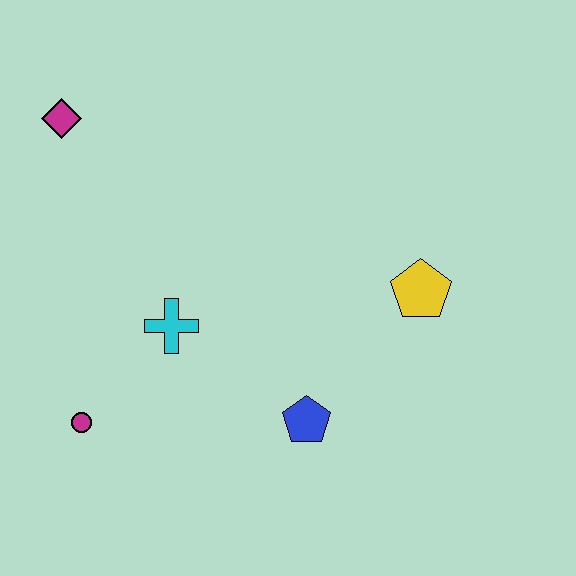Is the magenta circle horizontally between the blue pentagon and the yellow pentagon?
No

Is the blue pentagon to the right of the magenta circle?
Yes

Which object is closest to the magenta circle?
The cyan cross is closest to the magenta circle.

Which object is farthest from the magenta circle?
The yellow pentagon is farthest from the magenta circle.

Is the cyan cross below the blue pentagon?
No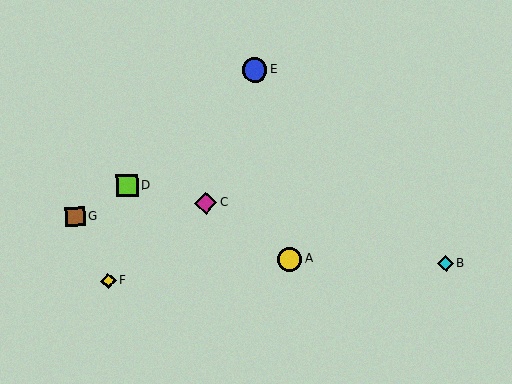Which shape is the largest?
The blue circle (labeled E) is the largest.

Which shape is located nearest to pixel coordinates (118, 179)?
The lime square (labeled D) at (127, 186) is nearest to that location.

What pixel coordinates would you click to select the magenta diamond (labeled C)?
Click at (206, 203) to select the magenta diamond C.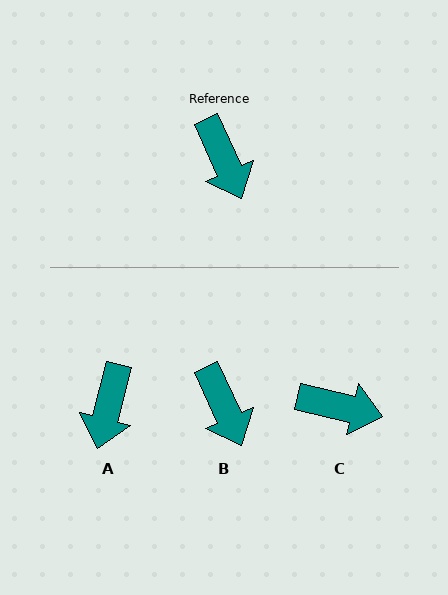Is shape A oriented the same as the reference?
No, it is off by about 39 degrees.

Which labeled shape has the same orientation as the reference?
B.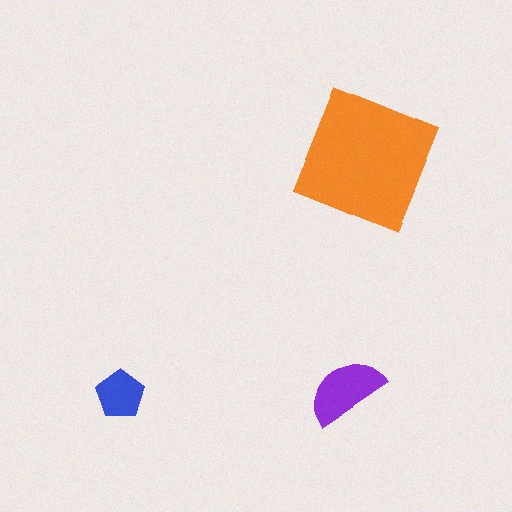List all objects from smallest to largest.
The blue pentagon, the purple semicircle, the orange square.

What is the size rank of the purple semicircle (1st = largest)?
2nd.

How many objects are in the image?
There are 3 objects in the image.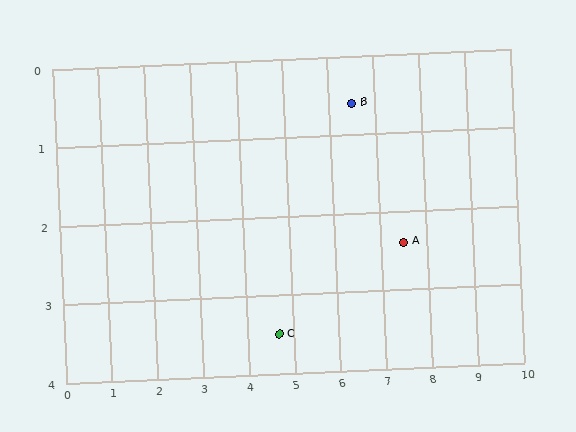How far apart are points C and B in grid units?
Points C and B are about 3.4 grid units apart.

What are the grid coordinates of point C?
Point C is at approximately (4.7, 3.5).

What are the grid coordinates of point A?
Point A is at approximately (7.5, 2.4).